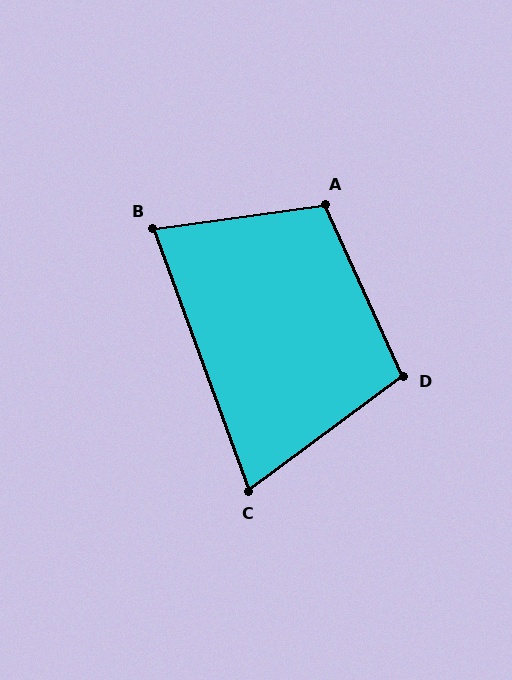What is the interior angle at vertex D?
Approximately 102 degrees (obtuse).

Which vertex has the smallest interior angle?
C, at approximately 73 degrees.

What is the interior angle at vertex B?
Approximately 78 degrees (acute).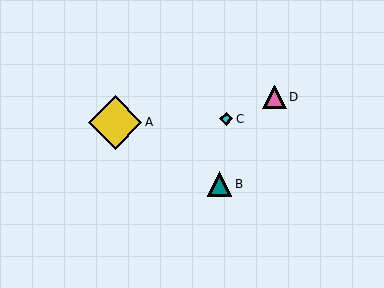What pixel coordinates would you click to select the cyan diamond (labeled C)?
Click at (226, 119) to select the cyan diamond C.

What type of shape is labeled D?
Shape D is a pink triangle.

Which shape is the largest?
The yellow diamond (labeled A) is the largest.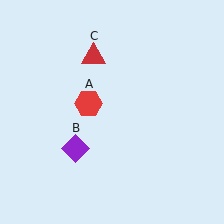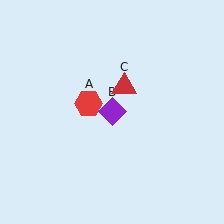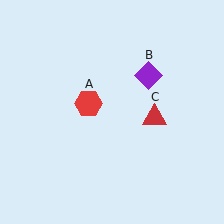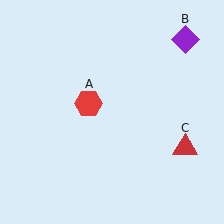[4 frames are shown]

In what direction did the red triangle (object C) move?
The red triangle (object C) moved down and to the right.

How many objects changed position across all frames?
2 objects changed position: purple diamond (object B), red triangle (object C).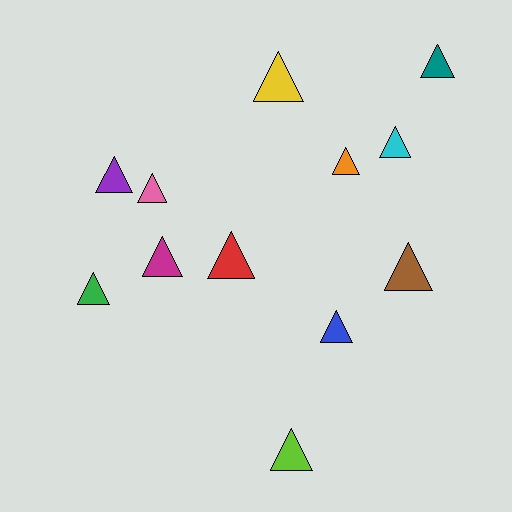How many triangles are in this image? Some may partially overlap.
There are 12 triangles.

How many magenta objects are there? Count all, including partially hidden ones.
There is 1 magenta object.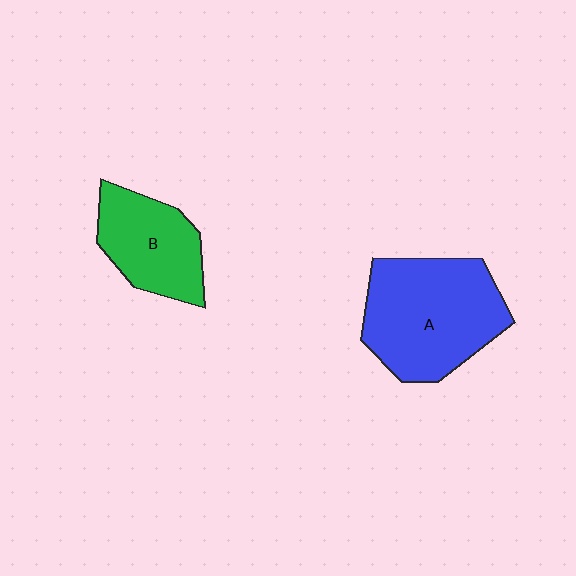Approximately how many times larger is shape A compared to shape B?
Approximately 1.6 times.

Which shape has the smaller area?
Shape B (green).